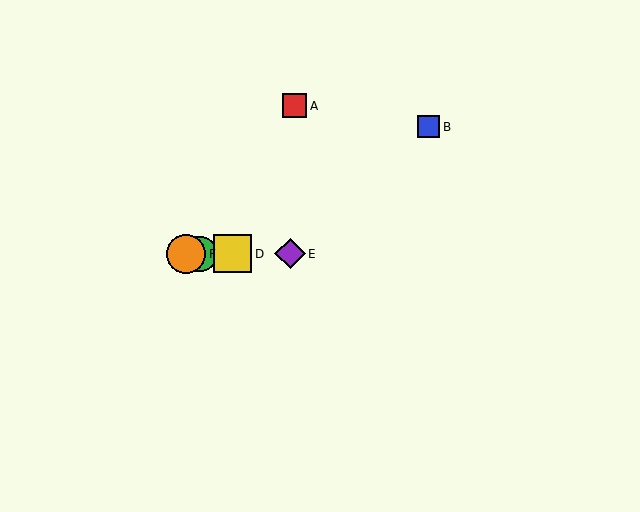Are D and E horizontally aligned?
Yes, both are at y≈254.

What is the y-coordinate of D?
Object D is at y≈254.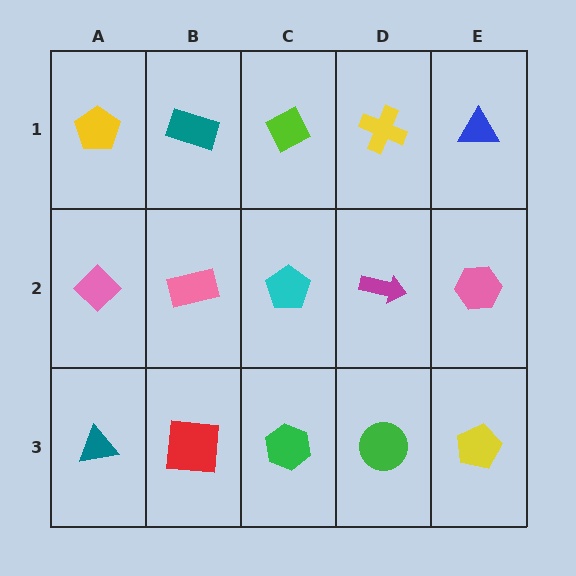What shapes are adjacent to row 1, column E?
A pink hexagon (row 2, column E), a yellow cross (row 1, column D).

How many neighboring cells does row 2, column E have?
3.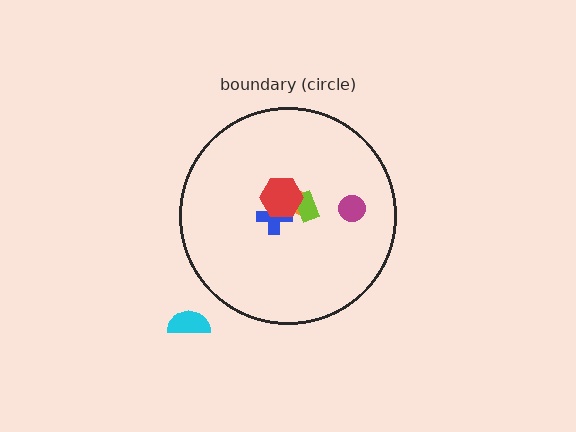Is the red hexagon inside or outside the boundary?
Inside.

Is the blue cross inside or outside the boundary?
Inside.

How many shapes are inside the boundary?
5 inside, 1 outside.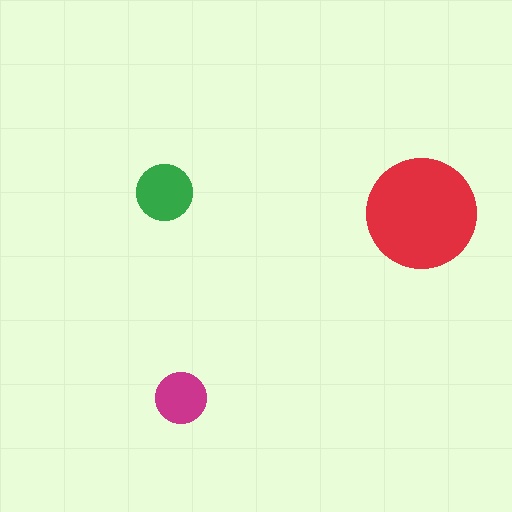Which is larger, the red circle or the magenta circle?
The red one.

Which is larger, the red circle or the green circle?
The red one.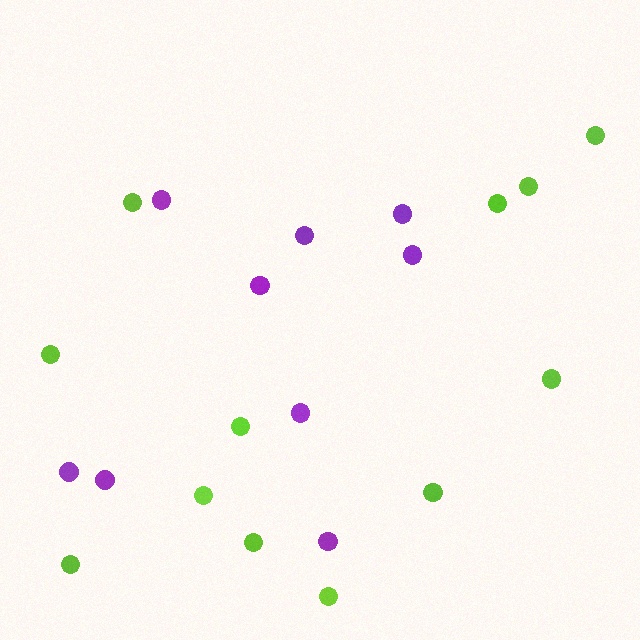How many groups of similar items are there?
There are 2 groups: one group of purple circles (9) and one group of lime circles (12).